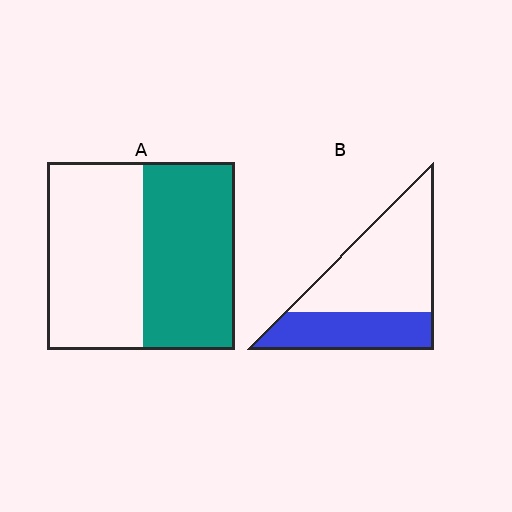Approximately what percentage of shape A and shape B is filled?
A is approximately 50% and B is approximately 35%.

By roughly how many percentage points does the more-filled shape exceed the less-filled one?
By roughly 15 percentage points (A over B).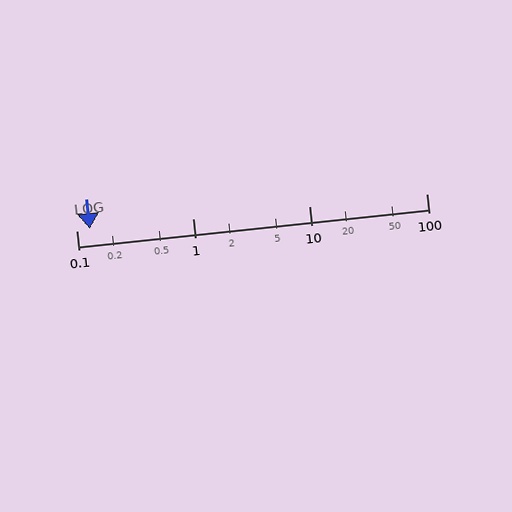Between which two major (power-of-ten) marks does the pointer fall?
The pointer is between 0.1 and 1.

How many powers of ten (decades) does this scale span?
The scale spans 3 decades, from 0.1 to 100.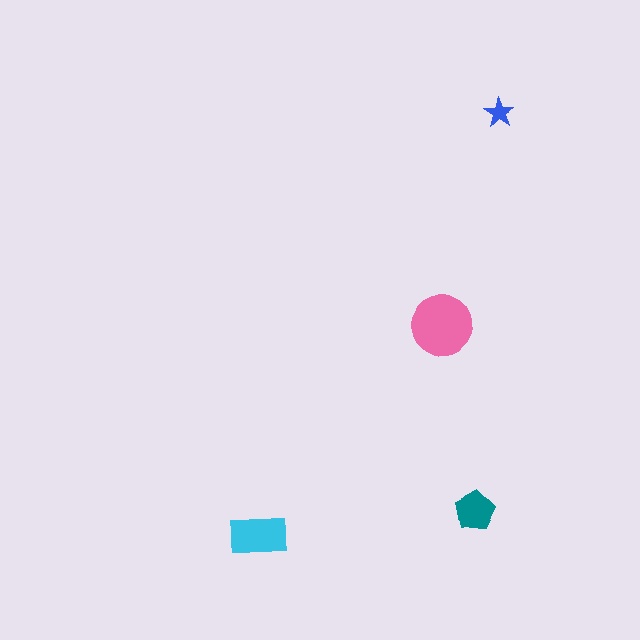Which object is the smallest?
The blue star.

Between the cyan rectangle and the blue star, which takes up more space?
The cyan rectangle.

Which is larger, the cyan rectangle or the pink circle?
The pink circle.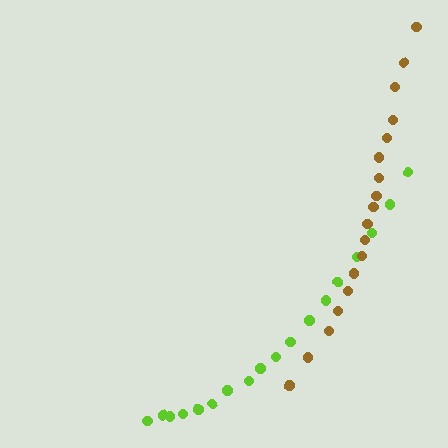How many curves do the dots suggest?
There are 2 distinct paths.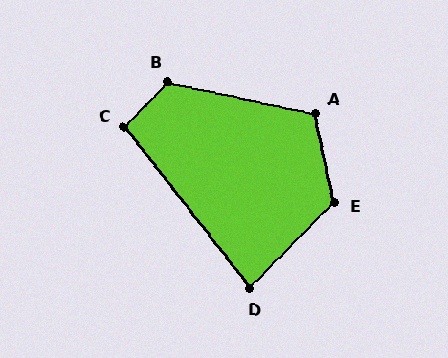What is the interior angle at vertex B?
Approximately 122 degrees (obtuse).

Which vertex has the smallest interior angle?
D, at approximately 82 degrees.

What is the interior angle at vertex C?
Approximately 99 degrees (obtuse).